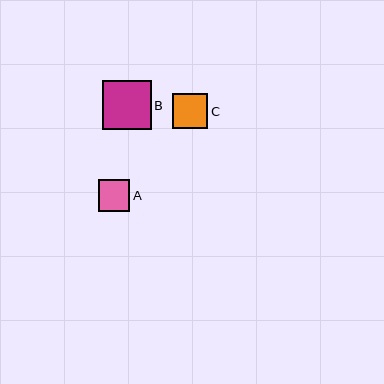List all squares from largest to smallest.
From largest to smallest: B, C, A.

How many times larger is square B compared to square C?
Square B is approximately 1.4 times the size of square C.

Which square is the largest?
Square B is the largest with a size of approximately 48 pixels.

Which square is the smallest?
Square A is the smallest with a size of approximately 31 pixels.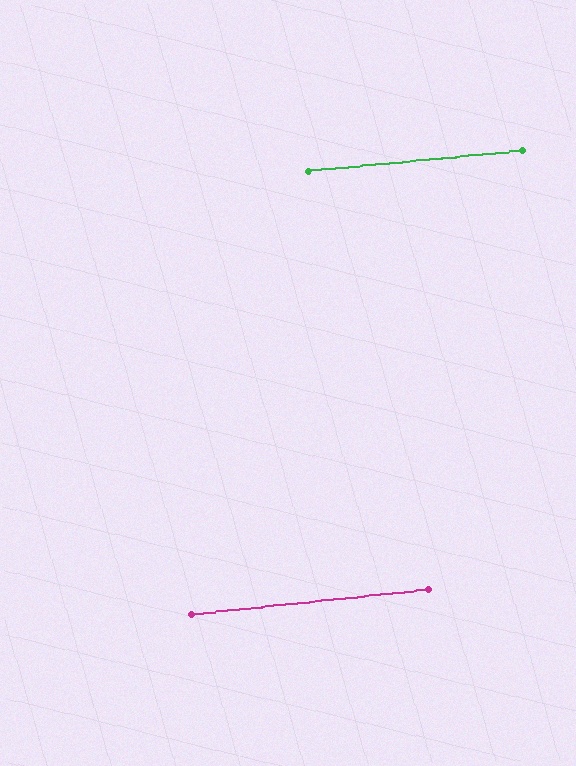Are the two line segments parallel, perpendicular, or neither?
Parallel — their directions differ by only 0.7°.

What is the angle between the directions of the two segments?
Approximately 1 degree.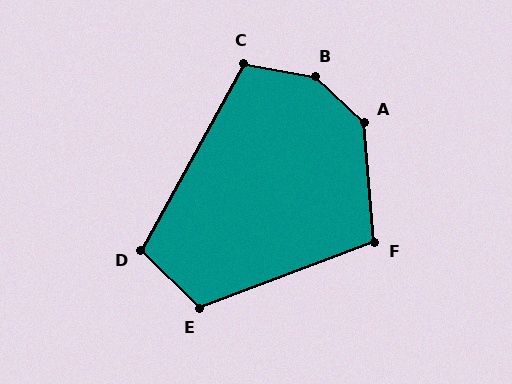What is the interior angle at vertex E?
Approximately 115 degrees (obtuse).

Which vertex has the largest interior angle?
B, at approximately 149 degrees.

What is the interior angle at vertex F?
Approximately 106 degrees (obtuse).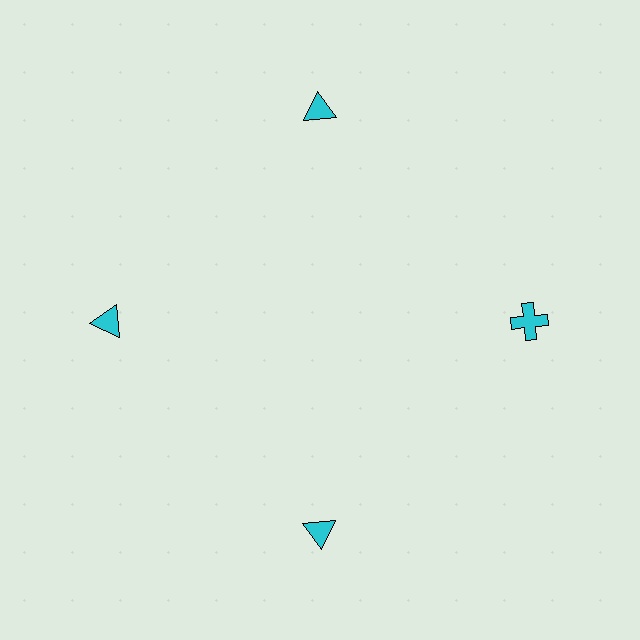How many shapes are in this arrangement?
There are 4 shapes arranged in a ring pattern.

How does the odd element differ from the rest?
It has a different shape: cross instead of triangle.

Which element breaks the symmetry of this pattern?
The cyan cross at roughly the 3 o'clock position breaks the symmetry. All other shapes are cyan triangles.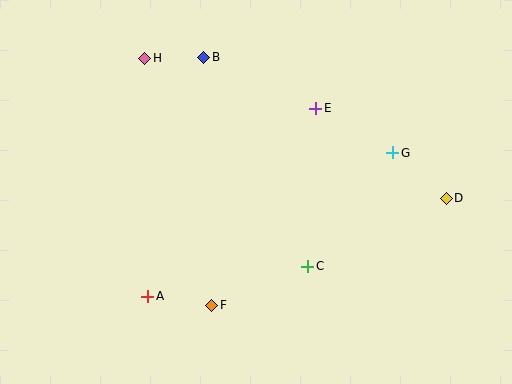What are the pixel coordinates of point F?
Point F is at (212, 305).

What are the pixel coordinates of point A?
Point A is at (148, 296).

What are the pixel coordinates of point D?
Point D is at (446, 198).